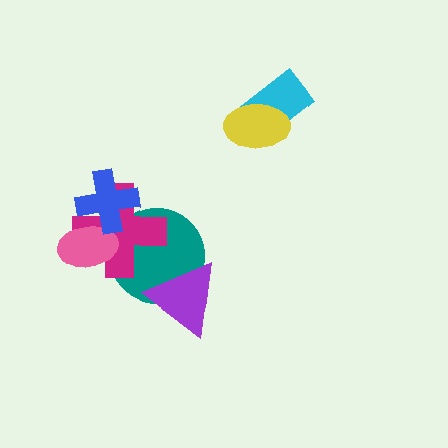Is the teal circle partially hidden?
Yes, it is partially covered by another shape.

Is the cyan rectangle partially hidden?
Yes, it is partially covered by another shape.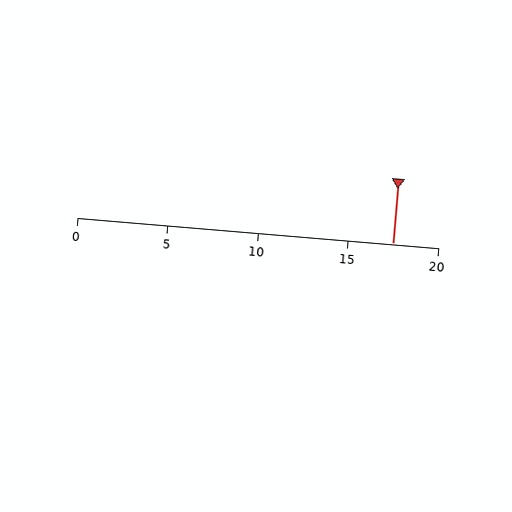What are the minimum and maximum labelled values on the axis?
The axis runs from 0 to 20.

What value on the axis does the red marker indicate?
The marker indicates approximately 17.5.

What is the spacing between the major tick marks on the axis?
The major ticks are spaced 5 apart.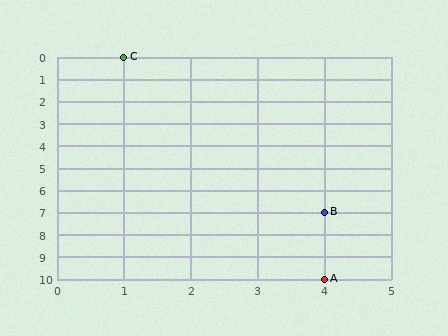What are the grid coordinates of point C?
Point C is at grid coordinates (1, 0).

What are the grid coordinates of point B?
Point B is at grid coordinates (4, 7).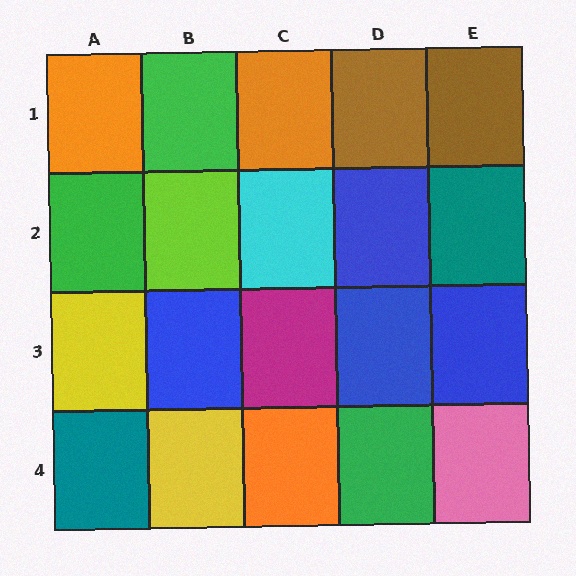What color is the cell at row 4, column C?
Orange.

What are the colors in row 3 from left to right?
Yellow, blue, magenta, blue, blue.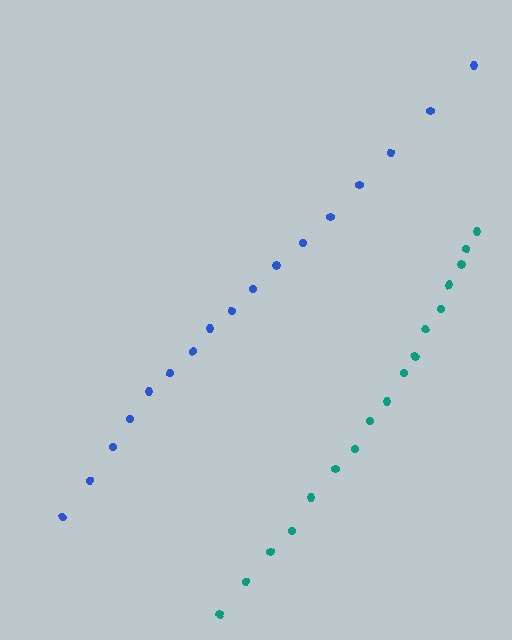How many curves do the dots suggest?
There are 2 distinct paths.